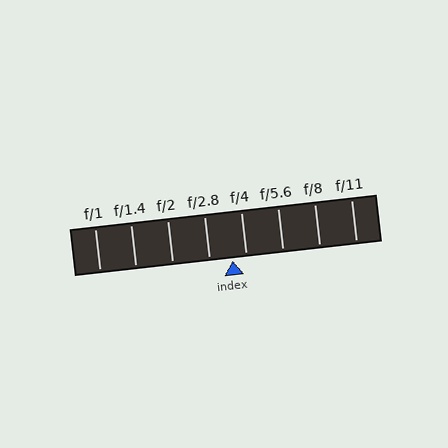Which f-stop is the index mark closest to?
The index mark is closest to f/4.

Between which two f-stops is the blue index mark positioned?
The index mark is between f/2.8 and f/4.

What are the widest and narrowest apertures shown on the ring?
The widest aperture shown is f/1 and the narrowest is f/11.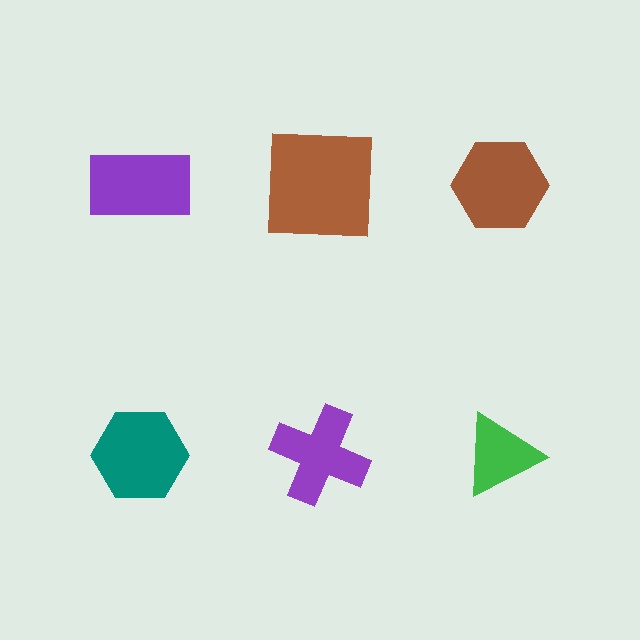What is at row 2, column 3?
A green triangle.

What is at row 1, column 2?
A brown square.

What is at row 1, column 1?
A purple rectangle.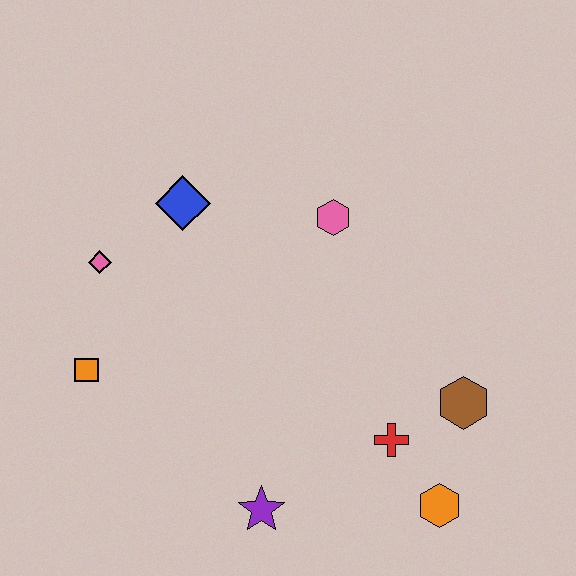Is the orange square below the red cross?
No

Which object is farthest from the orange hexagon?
The pink diamond is farthest from the orange hexagon.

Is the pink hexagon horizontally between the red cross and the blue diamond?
Yes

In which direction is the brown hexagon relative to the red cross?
The brown hexagon is to the right of the red cross.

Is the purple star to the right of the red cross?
No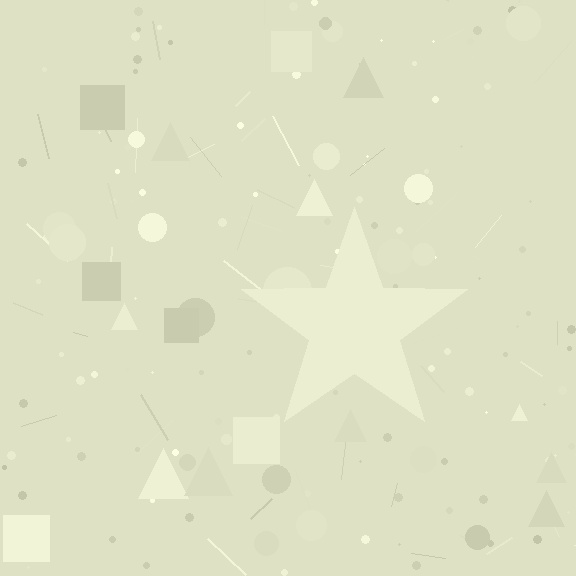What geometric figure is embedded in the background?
A star is embedded in the background.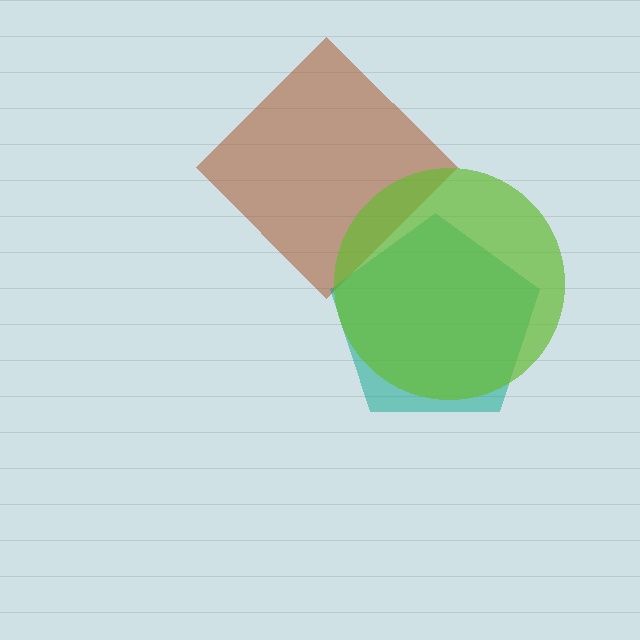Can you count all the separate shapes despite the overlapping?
Yes, there are 3 separate shapes.